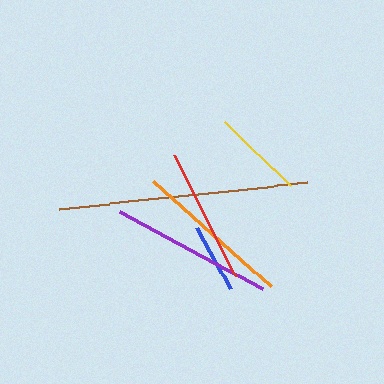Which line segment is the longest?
The brown line is the longest at approximately 250 pixels.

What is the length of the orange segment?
The orange segment is approximately 157 pixels long.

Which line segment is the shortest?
The blue line is the shortest at approximately 69 pixels.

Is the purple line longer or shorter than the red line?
The purple line is longer than the red line.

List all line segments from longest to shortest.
From longest to shortest: brown, purple, orange, red, yellow, blue.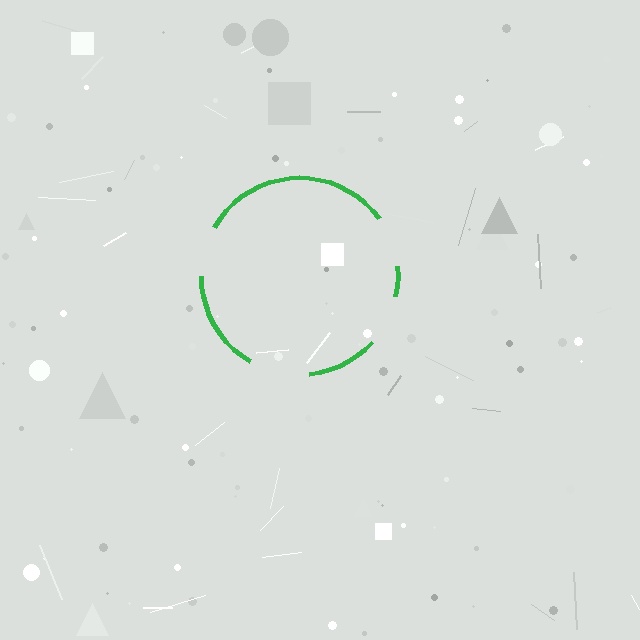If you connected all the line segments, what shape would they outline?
They would outline a circle.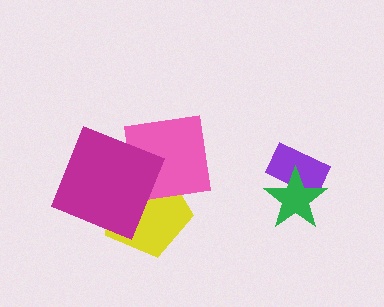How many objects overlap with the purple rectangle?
1 object overlaps with the purple rectangle.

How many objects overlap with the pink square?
2 objects overlap with the pink square.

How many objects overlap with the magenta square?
2 objects overlap with the magenta square.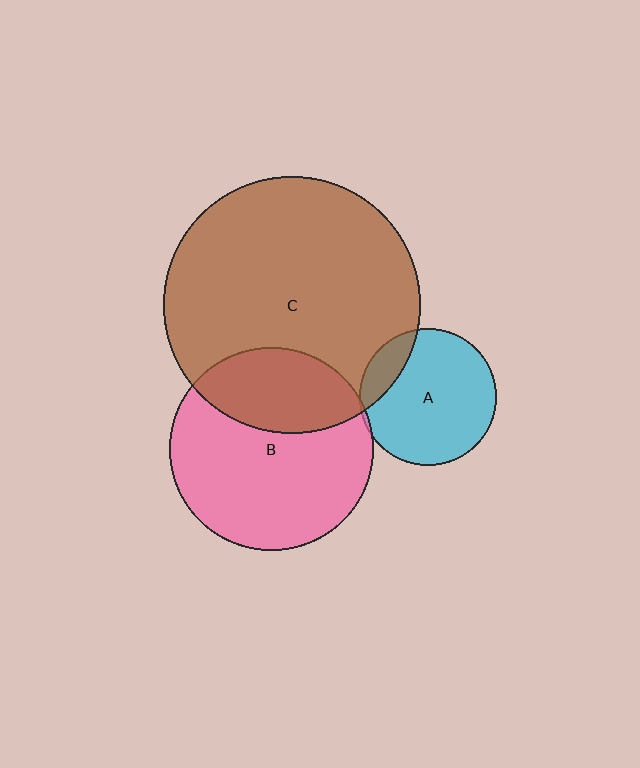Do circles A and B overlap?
Yes.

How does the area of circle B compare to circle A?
Approximately 2.2 times.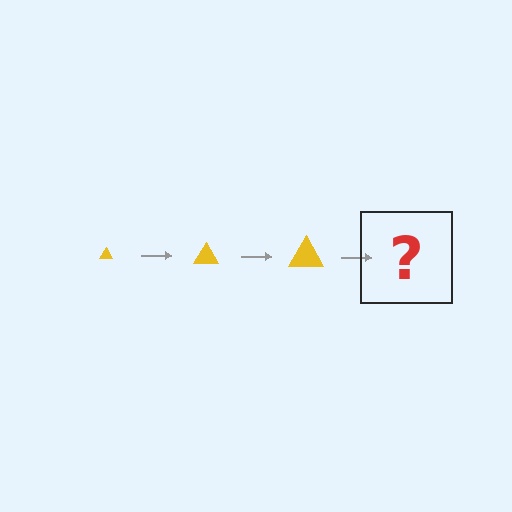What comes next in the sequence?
The next element should be a yellow triangle, larger than the previous one.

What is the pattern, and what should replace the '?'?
The pattern is that the triangle gets progressively larger each step. The '?' should be a yellow triangle, larger than the previous one.